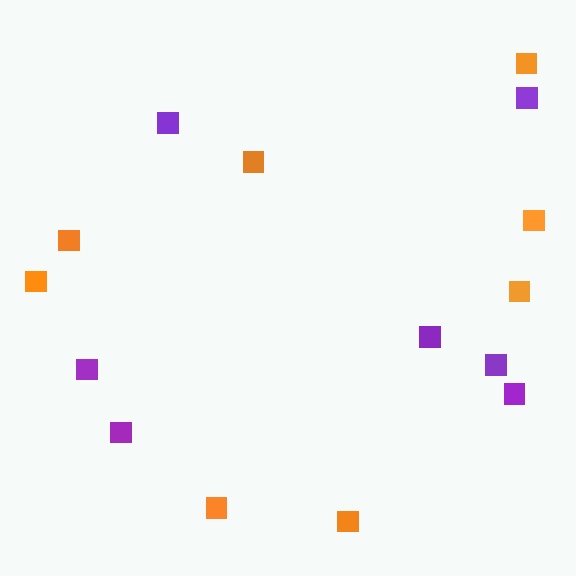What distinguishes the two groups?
There are 2 groups: one group of orange squares (8) and one group of purple squares (7).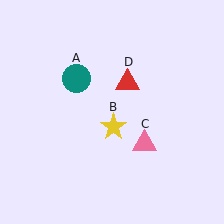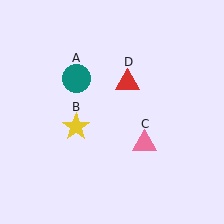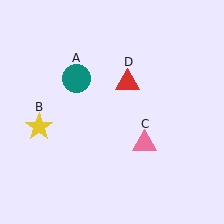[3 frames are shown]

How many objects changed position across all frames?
1 object changed position: yellow star (object B).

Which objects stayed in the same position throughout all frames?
Teal circle (object A) and pink triangle (object C) and red triangle (object D) remained stationary.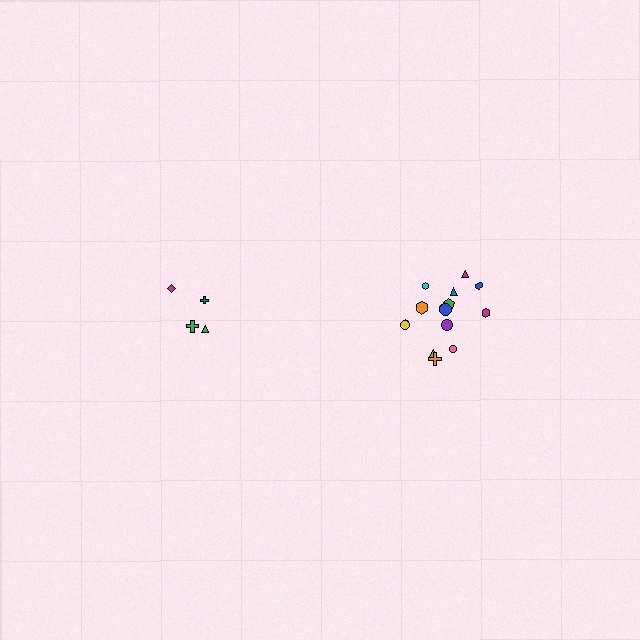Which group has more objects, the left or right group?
The right group.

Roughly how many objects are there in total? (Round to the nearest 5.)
Roughly 20 objects in total.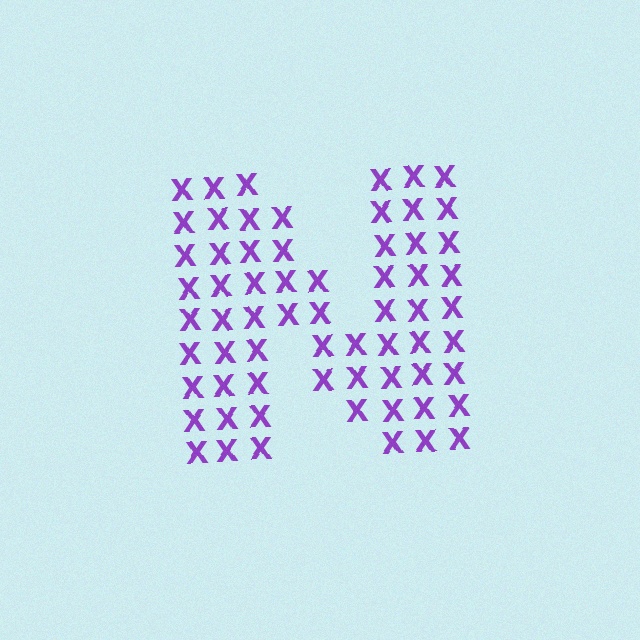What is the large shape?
The large shape is the letter N.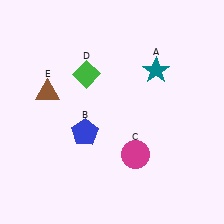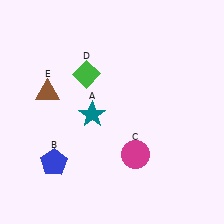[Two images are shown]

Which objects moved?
The objects that moved are: the teal star (A), the blue pentagon (B).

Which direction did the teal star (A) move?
The teal star (A) moved left.